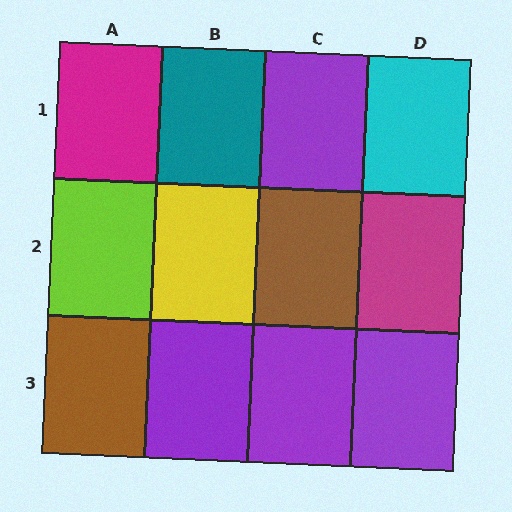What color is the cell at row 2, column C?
Brown.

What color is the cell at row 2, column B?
Yellow.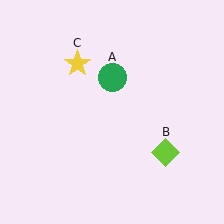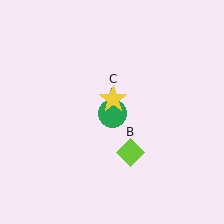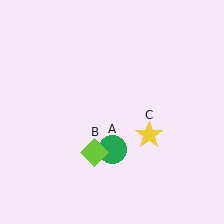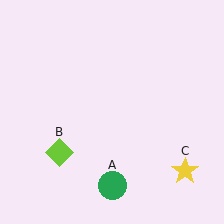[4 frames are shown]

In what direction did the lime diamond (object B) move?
The lime diamond (object B) moved left.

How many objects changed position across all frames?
3 objects changed position: green circle (object A), lime diamond (object B), yellow star (object C).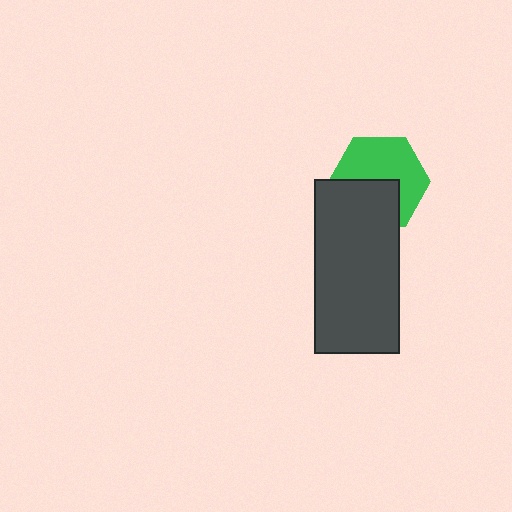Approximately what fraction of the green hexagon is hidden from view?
Roughly 41% of the green hexagon is hidden behind the dark gray rectangle.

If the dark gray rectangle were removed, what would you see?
You would see the complete green hexagon.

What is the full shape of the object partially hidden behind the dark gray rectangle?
The partially hidden object is a green hexagon.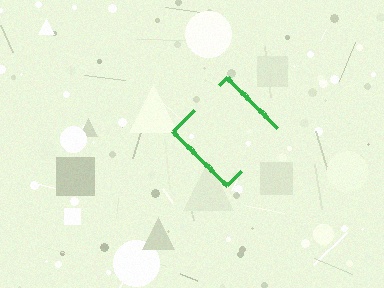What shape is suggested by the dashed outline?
The dashed outline suggests a diamond.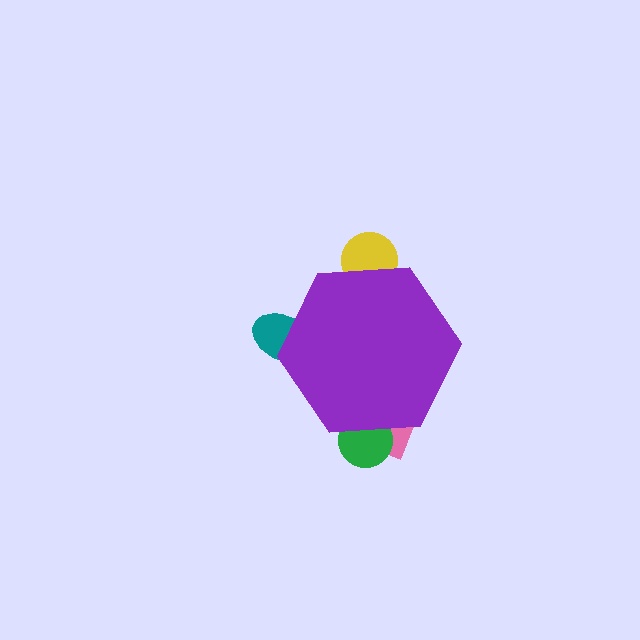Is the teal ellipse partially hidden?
Yes, the teal ellipse is partially hidden behind the purple hexagon.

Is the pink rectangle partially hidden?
Yes, the pink rectangle is partially hidden behind the purple hexagon.